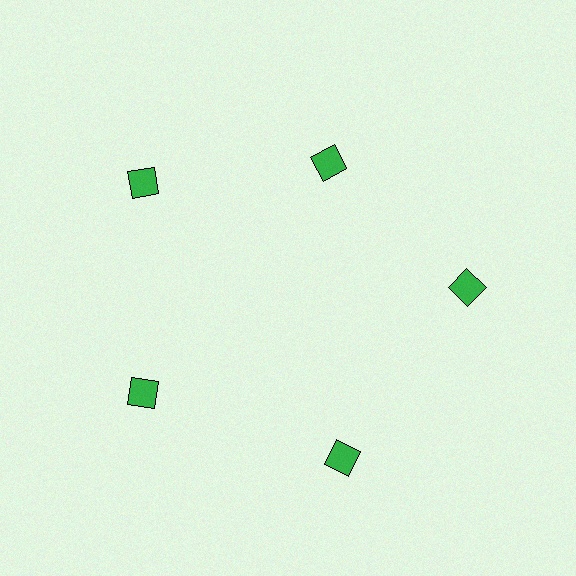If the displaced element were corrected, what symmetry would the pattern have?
It would have 5-fold rotational symmetry — the pattern would map onto itself every 72 degrees.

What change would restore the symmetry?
The symmetry would be restored by moving it outward, back onto the ring so that all 5 diamonds sit at equal angles and equal distance from the center.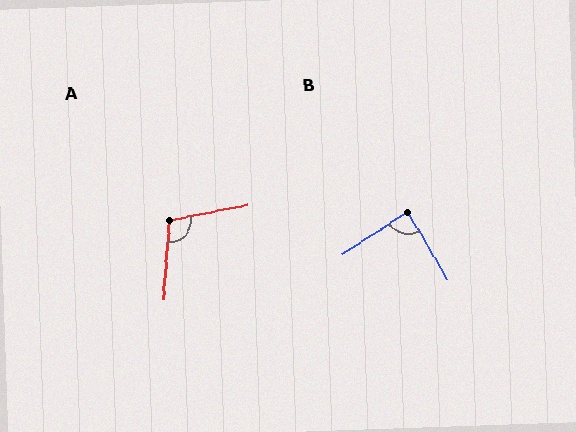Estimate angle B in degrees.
Approximately 88 degrees.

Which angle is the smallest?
B, at approximately 88 degrees.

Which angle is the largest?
A, at approximately 105 degrees.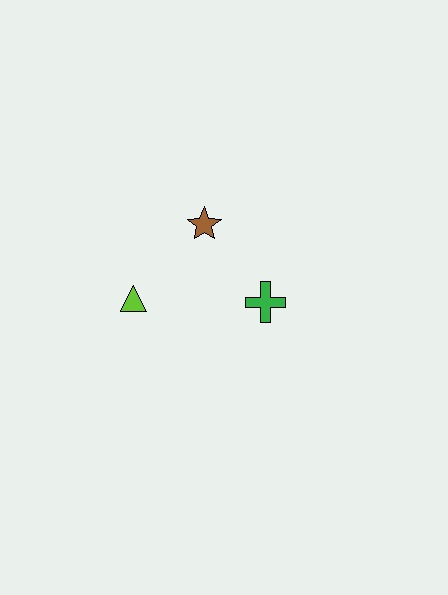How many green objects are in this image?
There is 1 green object.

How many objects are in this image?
There are 3 objects.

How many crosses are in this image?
There is 1 cross.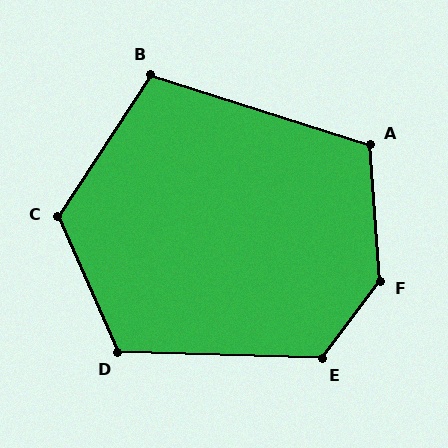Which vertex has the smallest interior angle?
B, at approximately 106 degrees.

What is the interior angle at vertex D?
Approximately 116 degrees (obtuse).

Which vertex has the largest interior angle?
F, at approximately 139 degrees.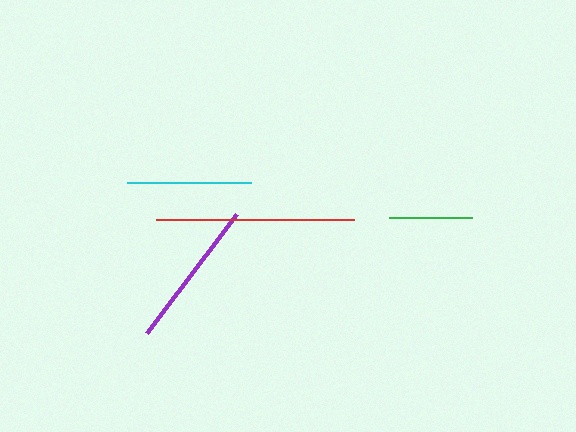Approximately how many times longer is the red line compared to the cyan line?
The red line is approximately 1.6 times the length of the cyan line.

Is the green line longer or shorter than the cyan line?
The cyan line is longer than the green line.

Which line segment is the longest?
The red line is the longest at approximately 197 pixels.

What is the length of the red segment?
The red segment is approximately 197 pixels long.